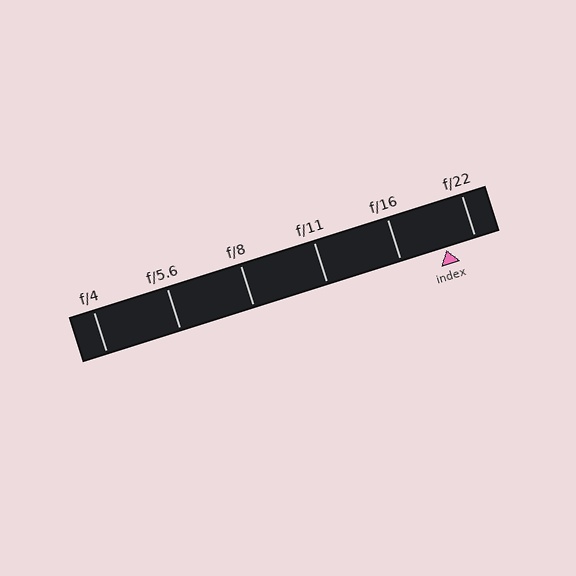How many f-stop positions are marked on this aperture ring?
There are 6 f-stop positions marked.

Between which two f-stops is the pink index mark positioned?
The index mark is between f/16 and f/22.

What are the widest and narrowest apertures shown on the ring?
The widest aperture shown is f/4 and the narrowest is f/22.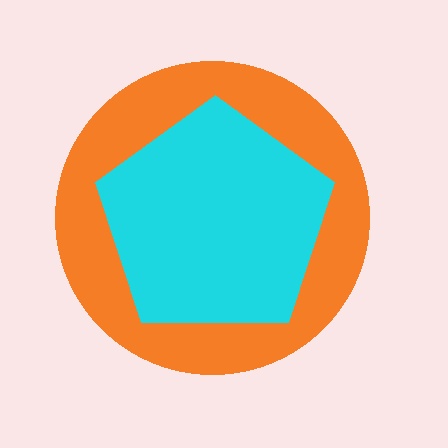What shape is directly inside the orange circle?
The cyan pentagon.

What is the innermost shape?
The cyan pentagon.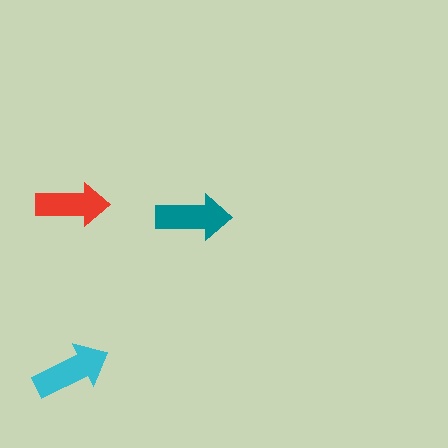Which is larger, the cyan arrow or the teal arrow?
The cyan one.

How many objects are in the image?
There are 3 objects in the image.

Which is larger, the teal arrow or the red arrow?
The teal one.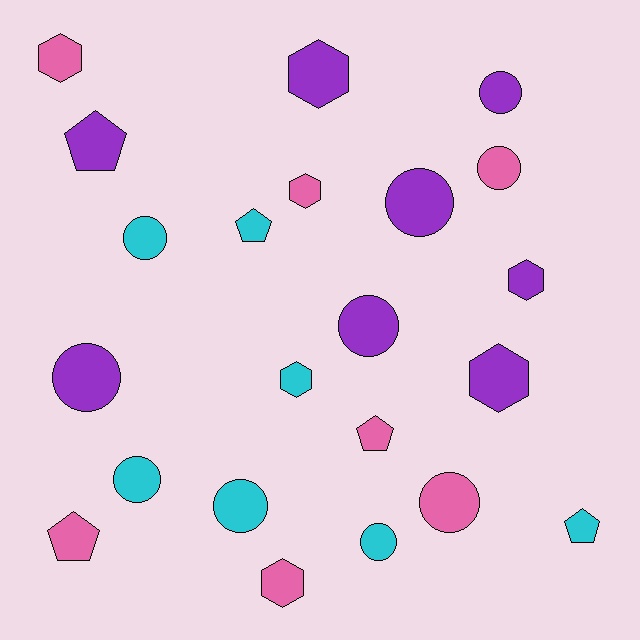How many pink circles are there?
There are 2 pink circles.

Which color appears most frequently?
Purple, with 8 objects.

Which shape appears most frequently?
Circle, with 10 objects.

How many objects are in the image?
There are 22 objects.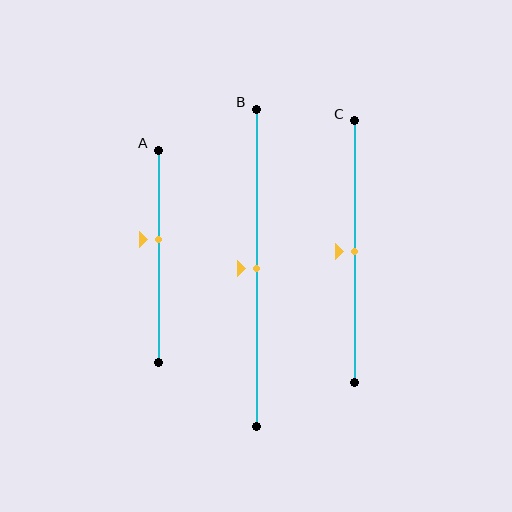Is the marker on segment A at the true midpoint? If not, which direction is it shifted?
No, the marker on segment A is shifted upward by about 8% of the segment length.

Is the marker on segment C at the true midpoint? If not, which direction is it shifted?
Yes, the marker on segment C is at the true midpoint.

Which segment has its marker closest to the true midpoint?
Segment B has its marker closest to the true midpoint.